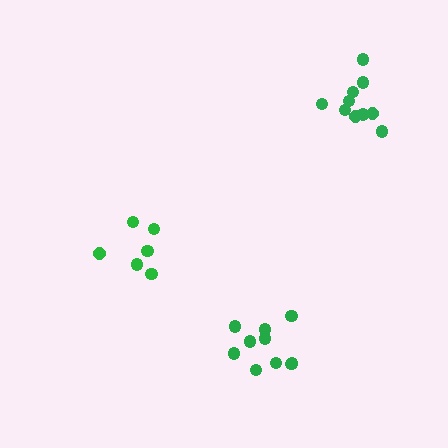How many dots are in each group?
Group 1: 6 dots, Group 2: 10 dots, Group 3: 10 dots (26 total).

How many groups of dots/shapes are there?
There are 3 groups.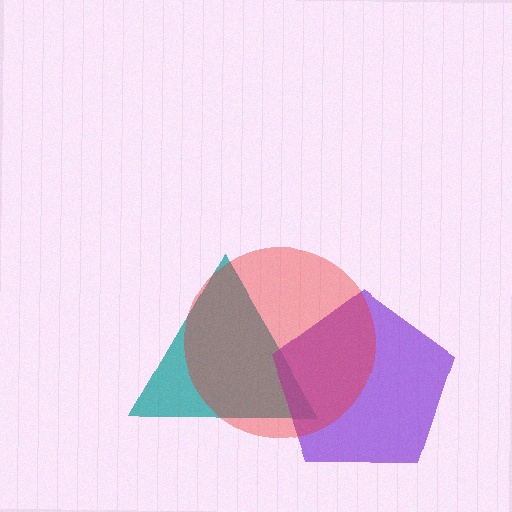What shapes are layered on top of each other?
The layered shapes are: a teal triangle, a purple pentagon, a red circle.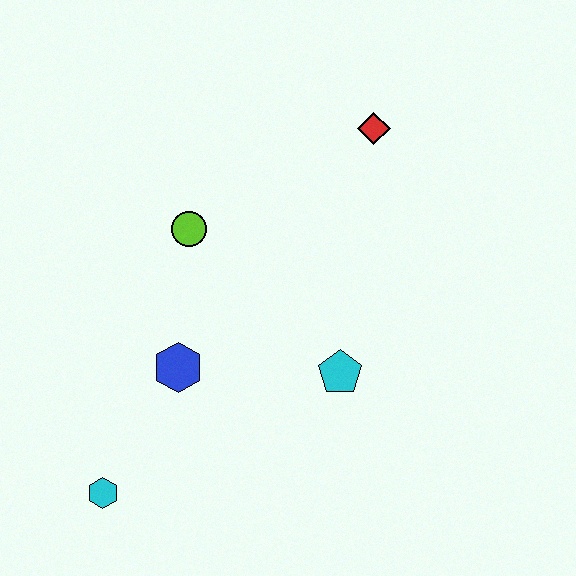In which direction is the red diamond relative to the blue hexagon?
The red diamond is above the blue hexagon.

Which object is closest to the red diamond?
The lime circle is closest to the red diamond.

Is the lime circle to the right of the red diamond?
No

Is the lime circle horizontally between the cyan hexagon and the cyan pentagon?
Yes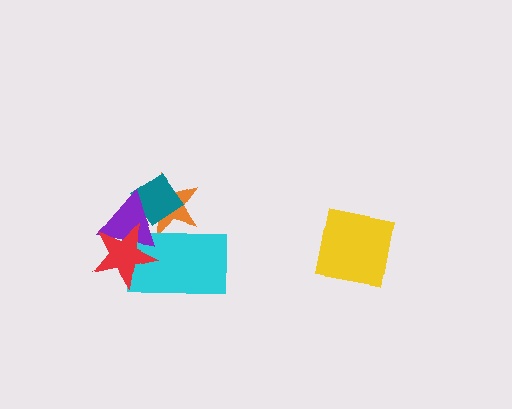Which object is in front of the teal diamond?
The purple triangle is in front of the teal diamond.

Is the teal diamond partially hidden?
Yes, it is partially covered by another shape.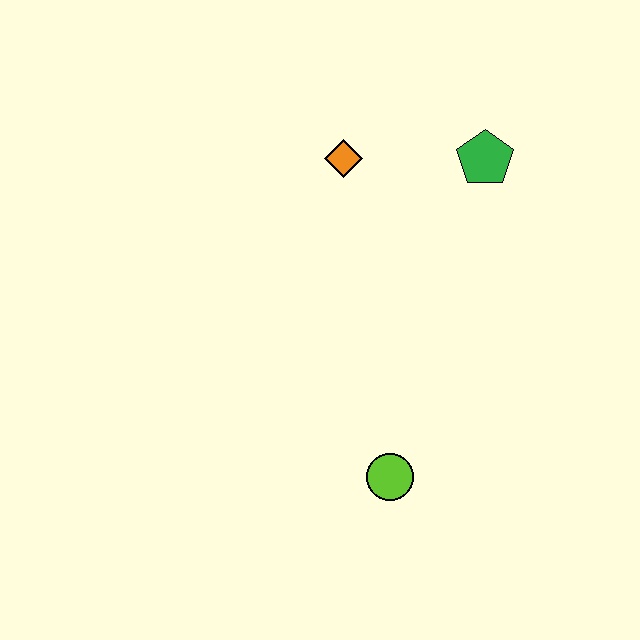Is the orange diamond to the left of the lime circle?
Yes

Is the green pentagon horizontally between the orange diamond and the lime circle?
No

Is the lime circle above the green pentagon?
No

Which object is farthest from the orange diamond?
The lime circle is farthest from the orange diamond.